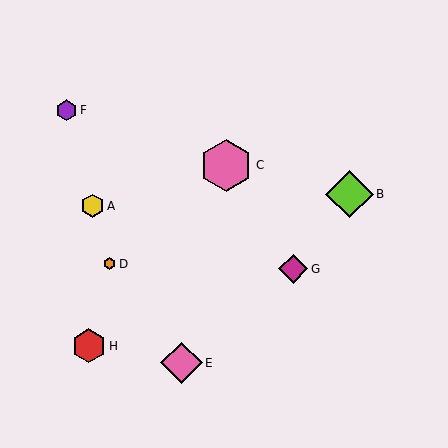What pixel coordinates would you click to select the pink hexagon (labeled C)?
Click at (226, 165) to select the pink hexagon C.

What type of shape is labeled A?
Shape A is a yellow hexagon.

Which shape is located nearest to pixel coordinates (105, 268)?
The orange hexagon (labeled D) at (109, 264) is nearest to that location.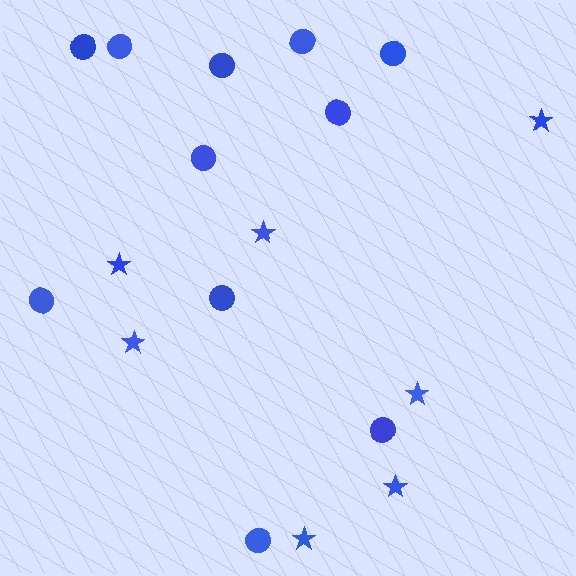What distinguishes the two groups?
There are 2 groups: one group of circles (11) and one group of stars (7).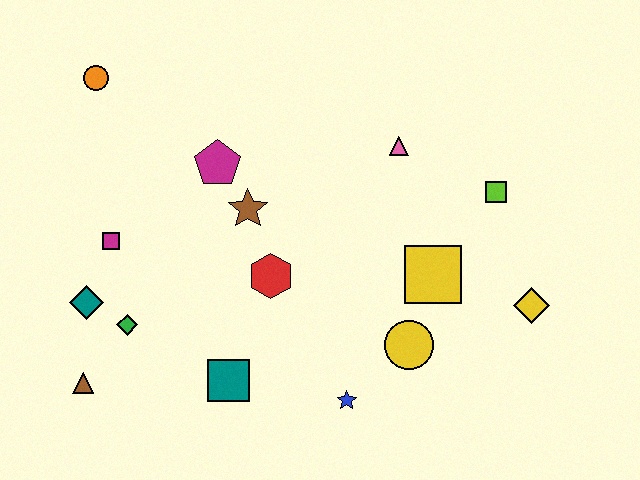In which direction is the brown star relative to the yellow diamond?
The brown star is to the left of the yellow diamond.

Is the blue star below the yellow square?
Yes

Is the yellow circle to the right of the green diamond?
Yes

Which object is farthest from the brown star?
The yellow diamond is farthest from the brown star.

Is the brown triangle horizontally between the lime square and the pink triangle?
No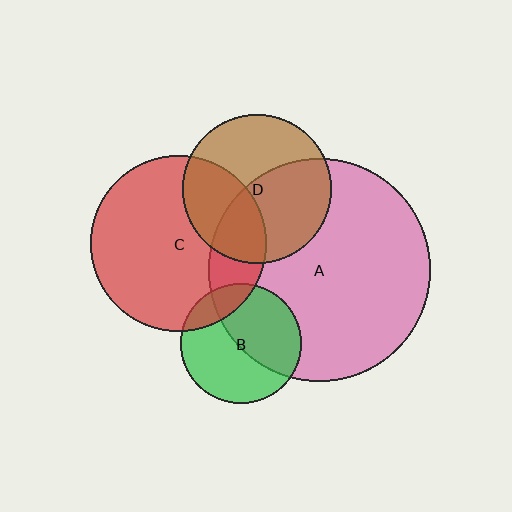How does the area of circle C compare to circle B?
Approximately 2.2 times.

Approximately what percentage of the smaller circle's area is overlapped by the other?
Approximately 35%.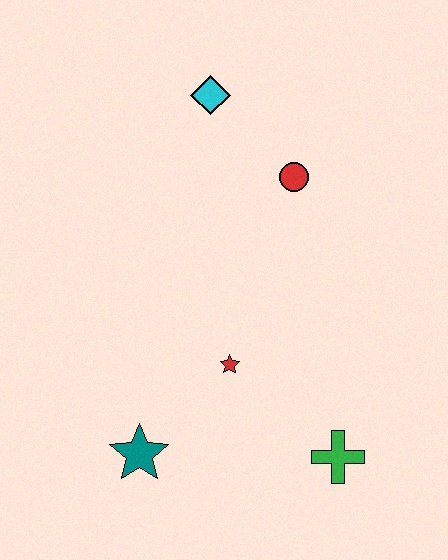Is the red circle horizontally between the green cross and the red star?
Yes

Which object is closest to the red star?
The teal star is closest to the red star.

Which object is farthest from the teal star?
The cyan diamond is farthest from the teal star.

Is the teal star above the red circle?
No